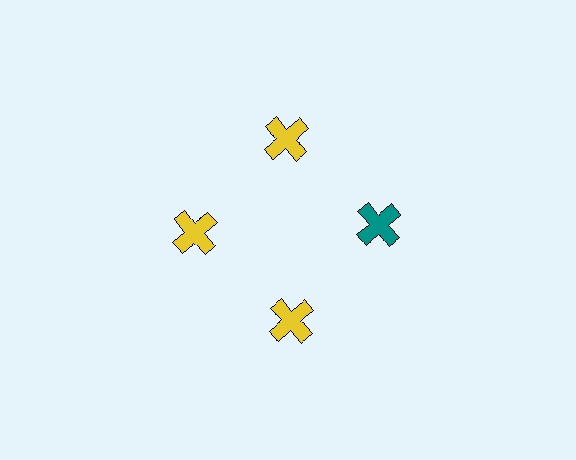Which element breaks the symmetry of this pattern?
The teal cross at roughly the 3 o'clock position breaks the symmetry. All other shapes are yellow crosses.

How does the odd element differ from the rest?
It has a different color: teal instead of yellow.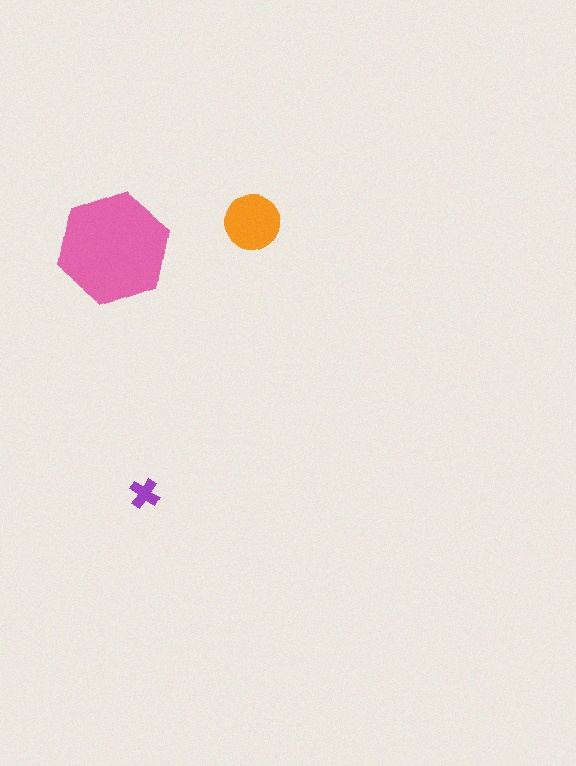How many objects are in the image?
There are 3 objects in the image.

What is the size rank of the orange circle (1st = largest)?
2nd.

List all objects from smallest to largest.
The purple cross, the orange circle, the pink hexagon.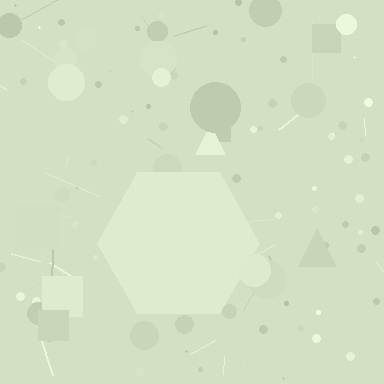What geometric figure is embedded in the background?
A hexagon is embedded in the background.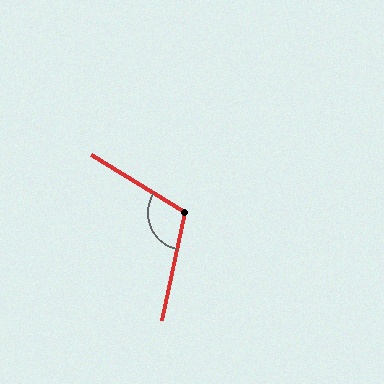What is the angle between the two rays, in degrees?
Approximately 109 degrees.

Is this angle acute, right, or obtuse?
It is obtuse.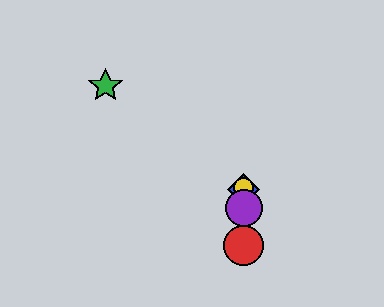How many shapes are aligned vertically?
4 shapes (the red circle, the blue diamond, the yellow circle, the purple circle) are aligned vertically.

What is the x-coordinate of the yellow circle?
The yellow circle is at x≈244.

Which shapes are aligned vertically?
The red circle, the blue diamond, the yellow circle, the purple circle are aligned vertically.